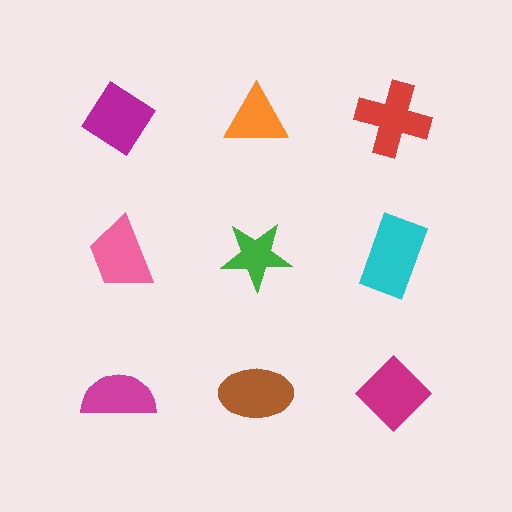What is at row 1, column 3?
A red cross.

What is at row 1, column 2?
An orange triangle.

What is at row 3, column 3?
A magenta diamond.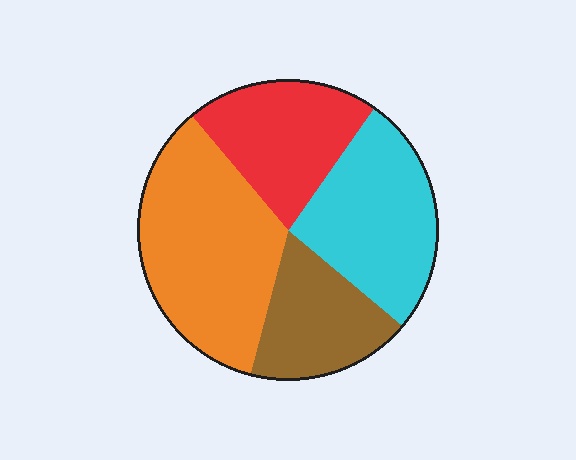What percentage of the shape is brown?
Brown takes up about one sixth (1/6) of the shape.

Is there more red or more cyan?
Cyan.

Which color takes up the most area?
Orange, at roughly 35%.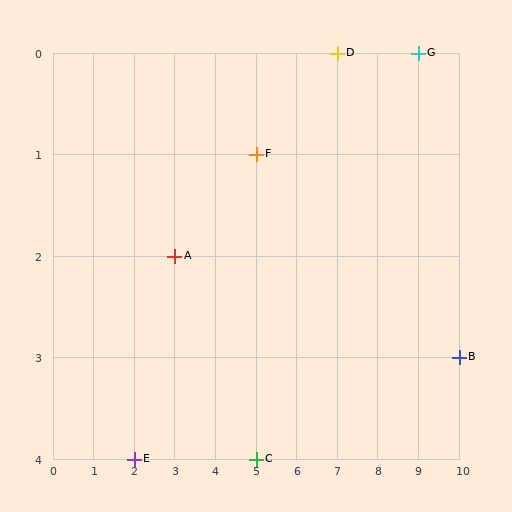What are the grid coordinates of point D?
Point D is at grid coordinates (7, 0).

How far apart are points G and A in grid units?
Points G and A are 6 columns and 2 rows apart (about 6.3 grid units diagonally).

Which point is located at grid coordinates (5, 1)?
Point F is at (5, 1).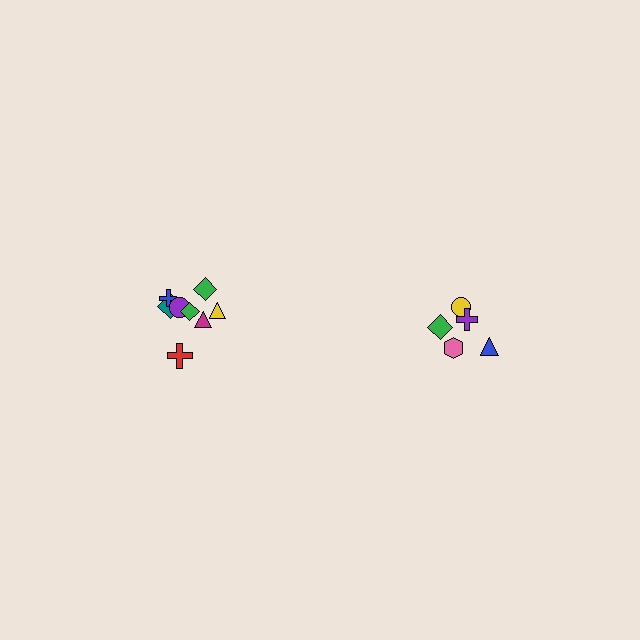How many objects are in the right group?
There are 5 objects.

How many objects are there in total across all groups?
There are 13 objects.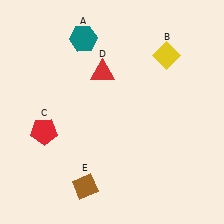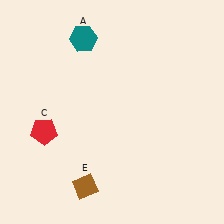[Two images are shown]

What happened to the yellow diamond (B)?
The yellow diamond (B) was removed in Image 2. It was in the top-right area of Image 1.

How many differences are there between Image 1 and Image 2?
There are 2 differences between the two images.